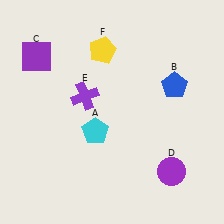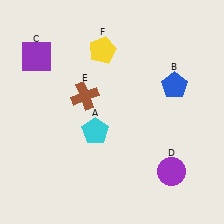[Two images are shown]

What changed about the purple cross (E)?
In Image 1, E is purple. In Image 2, it changed to brown.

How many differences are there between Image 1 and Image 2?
There is 1 difference between the two images.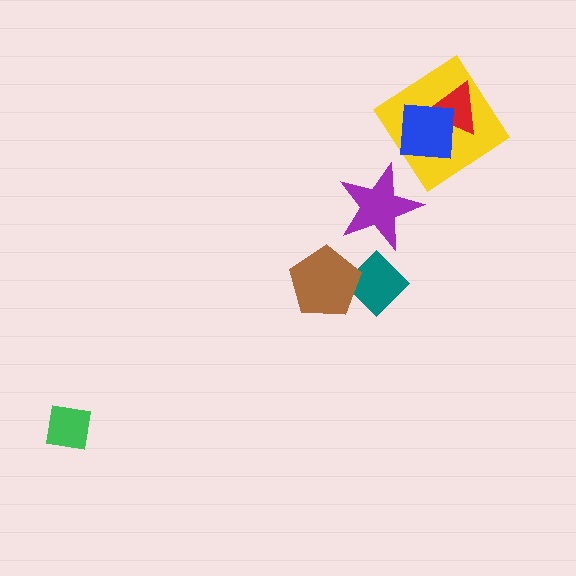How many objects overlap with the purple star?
0 objects overlap with the purple star.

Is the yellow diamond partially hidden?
Yes, it is partially covered by another shape.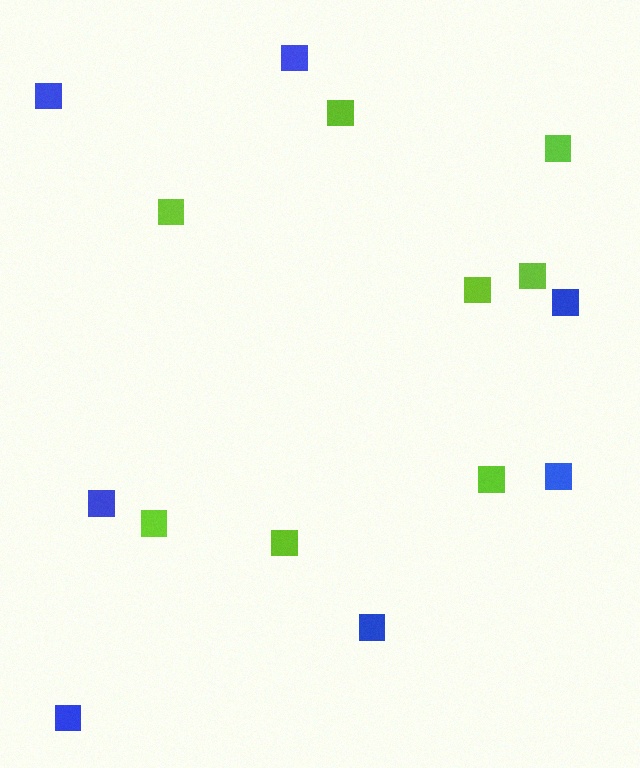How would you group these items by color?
There are 2 groups: one group of blue squares (7) and one group of lime squares (8).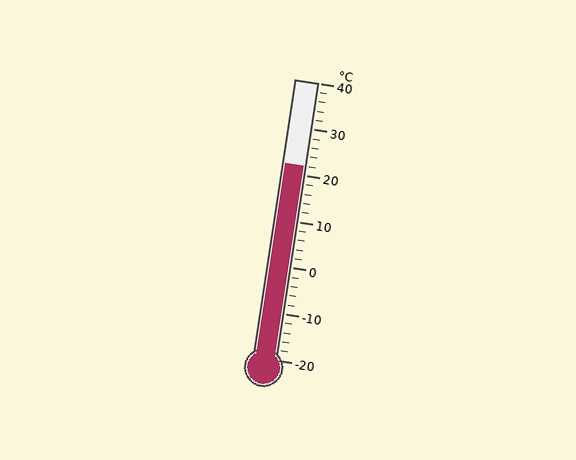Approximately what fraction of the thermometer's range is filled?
The thermometer is filled to approximately 70% of its range.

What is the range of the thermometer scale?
The thermometer scale ranges from -20°C to 40°C.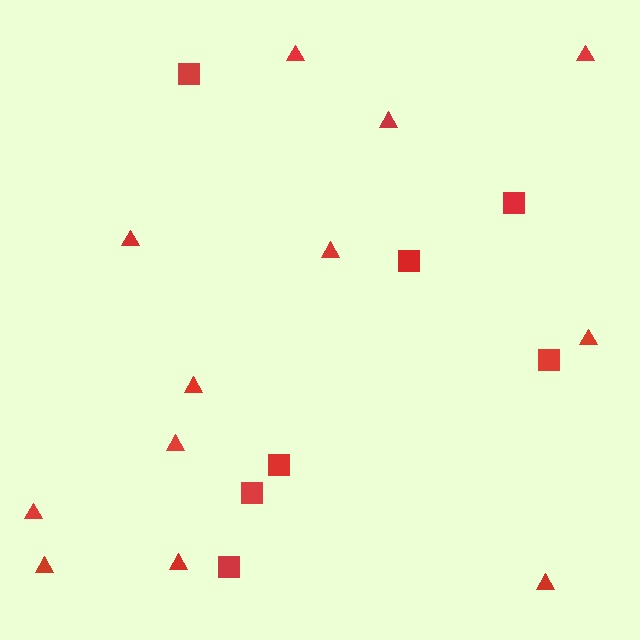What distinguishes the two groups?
There are 2 groups: one group of triangles (12) and one group of squares (7).